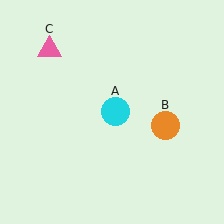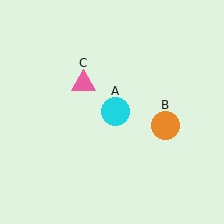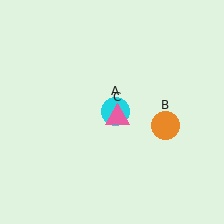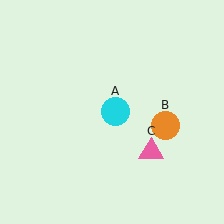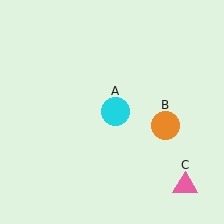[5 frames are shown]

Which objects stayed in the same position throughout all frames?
Cyan circle (object A) and orange circle (object B) remained stationary.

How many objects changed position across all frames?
1 object changed position: pink triangle (object C).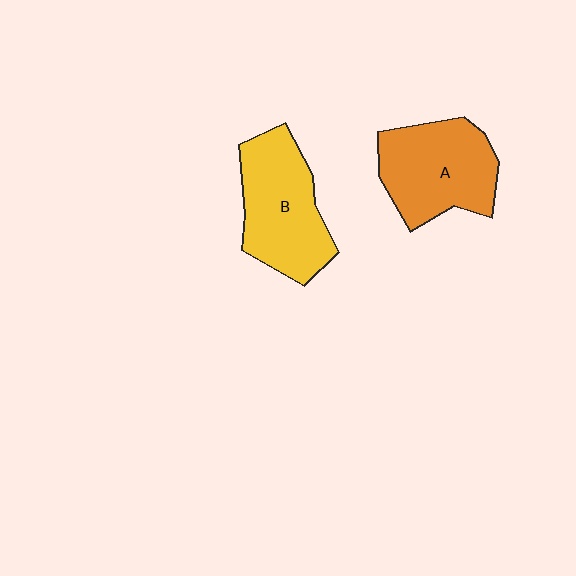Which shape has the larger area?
Shape B (yellow).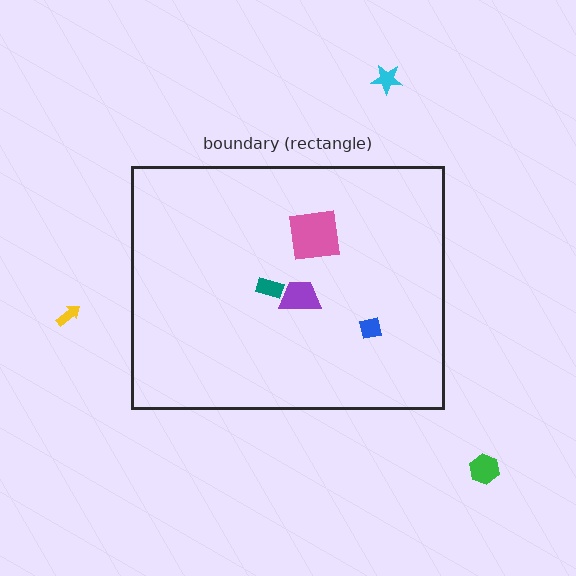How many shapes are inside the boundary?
4 inside, 3 outside.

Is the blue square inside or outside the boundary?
Inside.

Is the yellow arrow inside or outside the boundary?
Outside.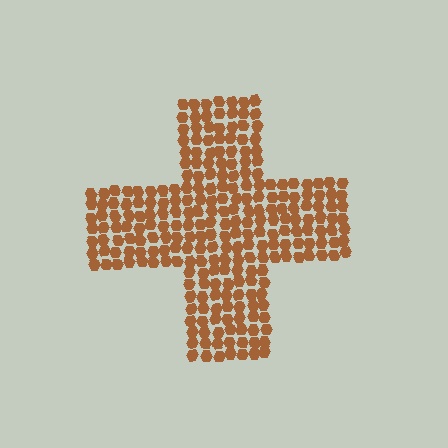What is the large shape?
The large shape is a cross.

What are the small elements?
The small elements are hexagons.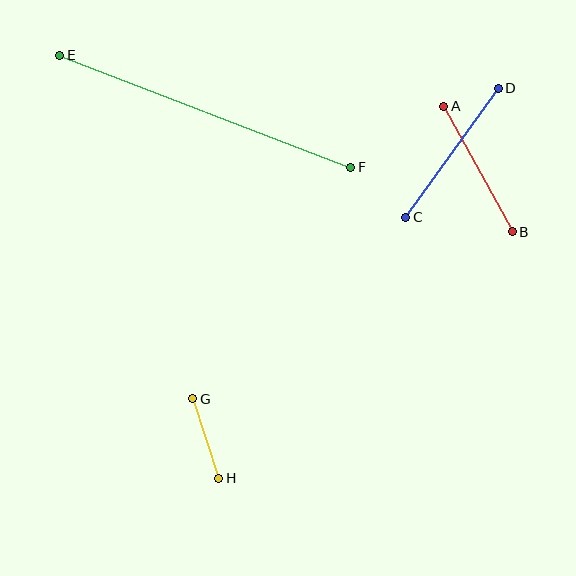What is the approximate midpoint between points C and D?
The midpoint is at approximately (452, 153) pixels.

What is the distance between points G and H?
The distance is approximately 84 pixels.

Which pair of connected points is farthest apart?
Points E and F are farthest apart.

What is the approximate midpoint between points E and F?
The midpoint is at approximately (205, 111) pixels.